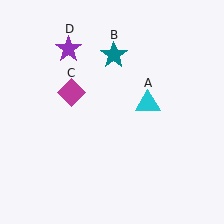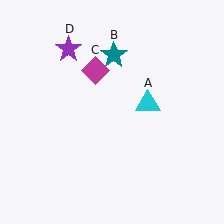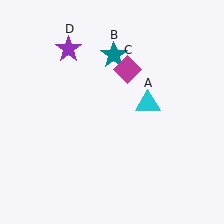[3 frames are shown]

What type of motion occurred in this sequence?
The magenta diamond (object C) rotated clockwise around the center of the scene.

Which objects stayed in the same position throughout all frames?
Cyan triangle (object A) and teal star (object B) and purple star (object D) remained stationary.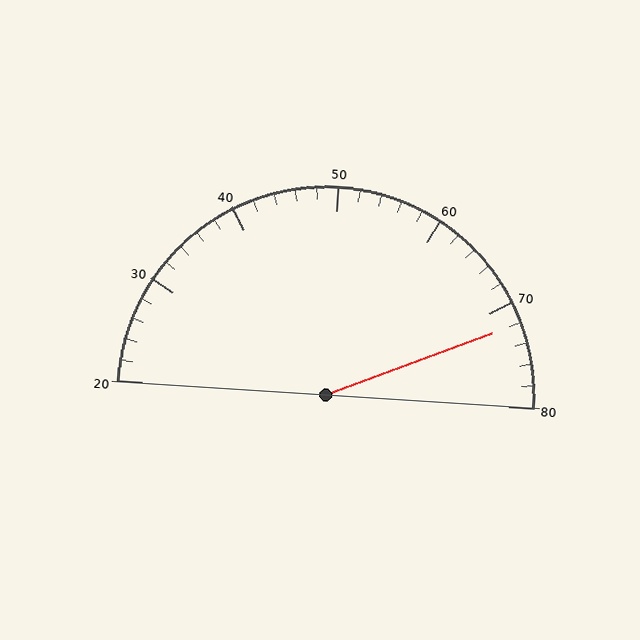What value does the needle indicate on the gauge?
The needle indicates approximately 72.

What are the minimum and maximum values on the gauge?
The gauge ranges from 20 to 80.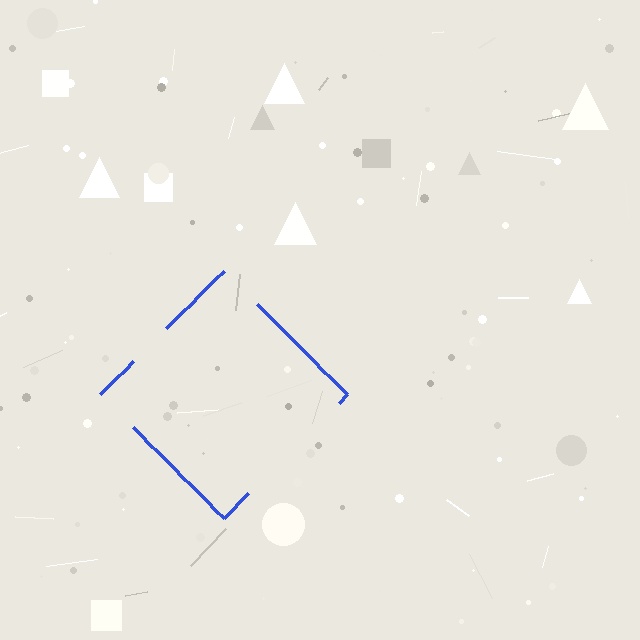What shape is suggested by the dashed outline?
The dashed outline suggests a diamond.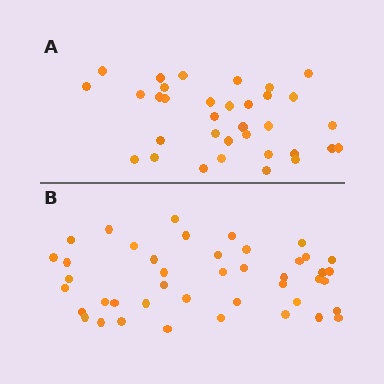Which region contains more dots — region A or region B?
Region B (the bottom region) has more dots.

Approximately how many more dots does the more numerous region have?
Region B has roughly 8 or so more dots than region A.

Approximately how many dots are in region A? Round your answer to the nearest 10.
About 30 dots. (The exact count is 34, which rounds to 30.)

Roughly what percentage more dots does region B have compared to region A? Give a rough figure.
About 25% more.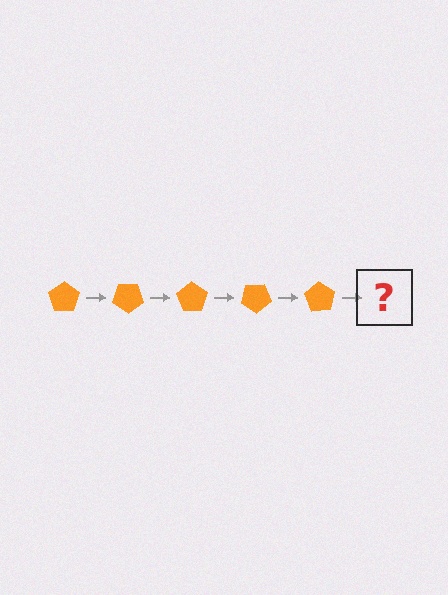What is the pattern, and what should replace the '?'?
The pattern is that the pentagon rotates 35 degrees each step. The '?' should be an orange pentagon rotated 175 degrees.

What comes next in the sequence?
The next element should be an orange pentagon rotated 175 degrees.